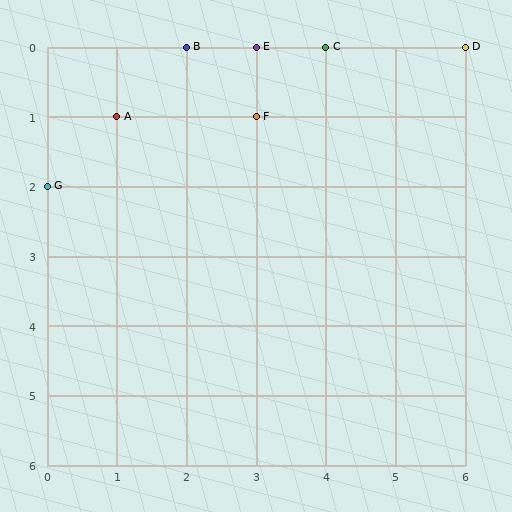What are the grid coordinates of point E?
Point E is at grid coordinates (3, 0).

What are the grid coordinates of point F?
Point F is at grid coordinates (3, 1).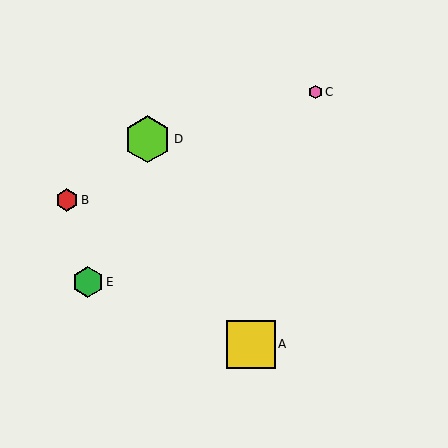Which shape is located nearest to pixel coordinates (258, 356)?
The yellow square (labeled A) at (251, 344) is nearest to that location.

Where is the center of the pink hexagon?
The center of the pink hexagon is at (316, 92).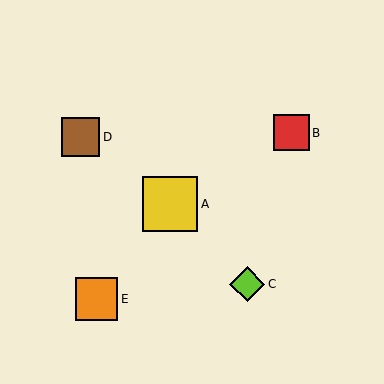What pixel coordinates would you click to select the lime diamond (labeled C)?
Click at (247, 284) to select the lime diamond C.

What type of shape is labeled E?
Shape E is an orange square.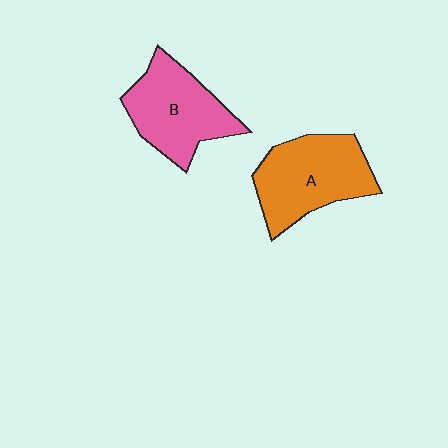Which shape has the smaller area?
Shape B (pink).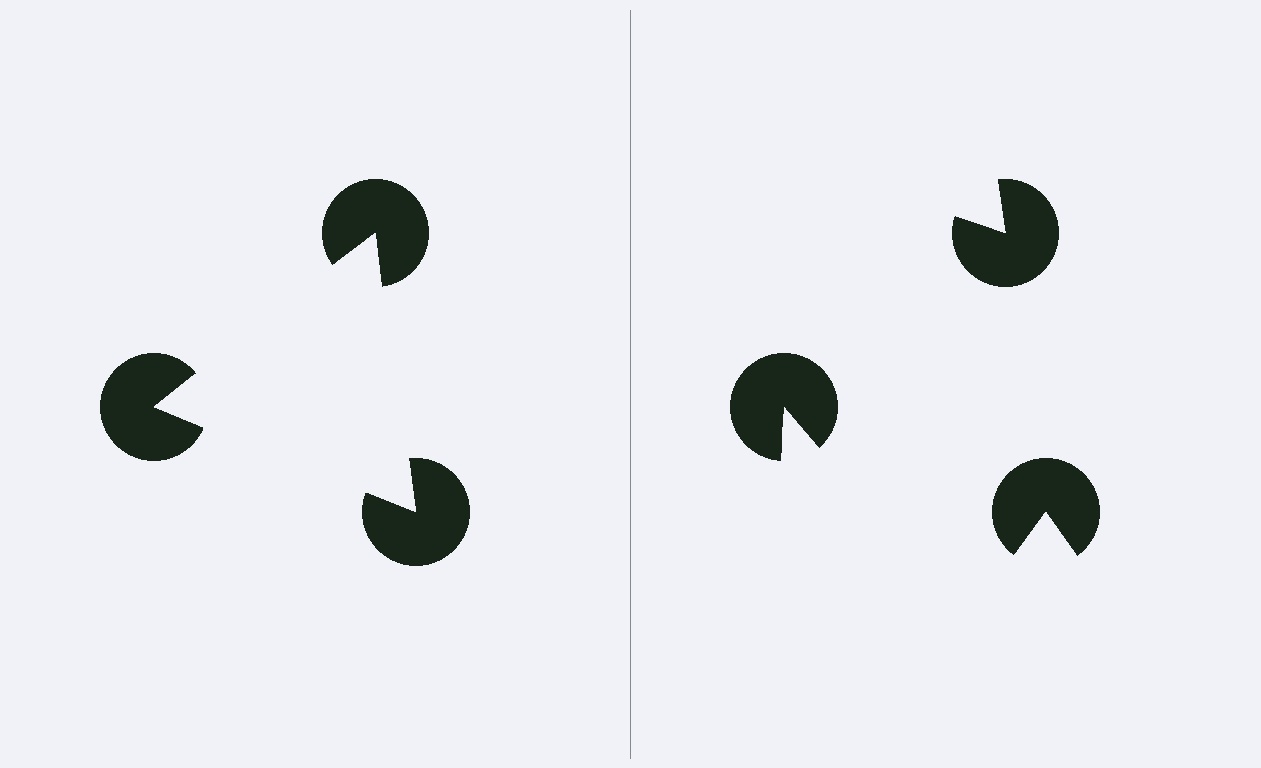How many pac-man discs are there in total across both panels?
6 — 3 on each side.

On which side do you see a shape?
An illusory triangle appears on the left side. On the right side the wedge cuts are rotated, so no coherent shape forms.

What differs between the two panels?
The pac-man discs are positioned identically on both sides; only the wedge orientations differ. On the left they align to a triangle; on the right they are misaligned.